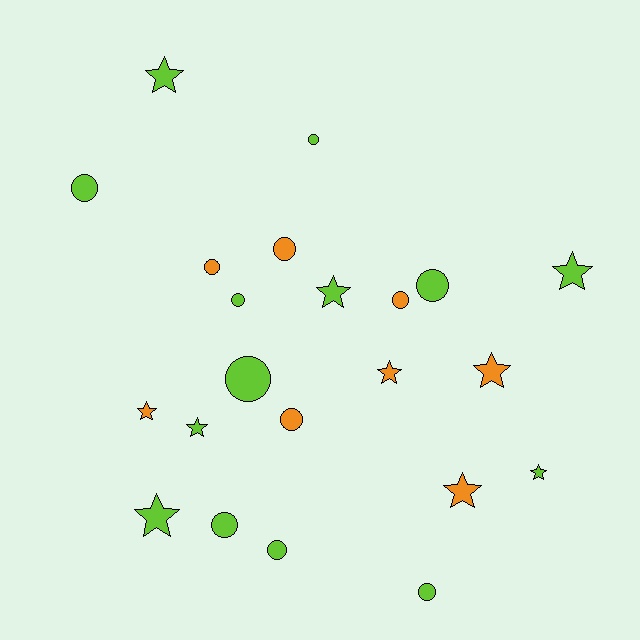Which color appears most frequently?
Lime, with 14 objects.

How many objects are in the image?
There are 22 objects.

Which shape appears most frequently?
Circle, with 12 objects.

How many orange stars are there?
There are 4 orange stars.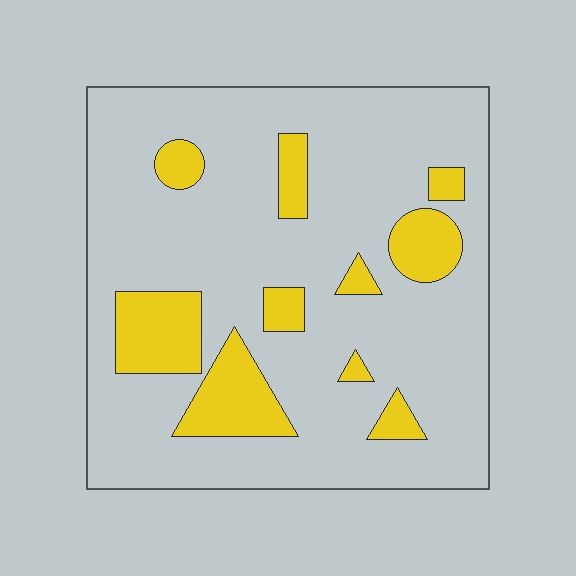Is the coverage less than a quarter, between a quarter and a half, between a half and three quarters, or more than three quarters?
Less than a quarter.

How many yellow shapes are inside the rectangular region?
10.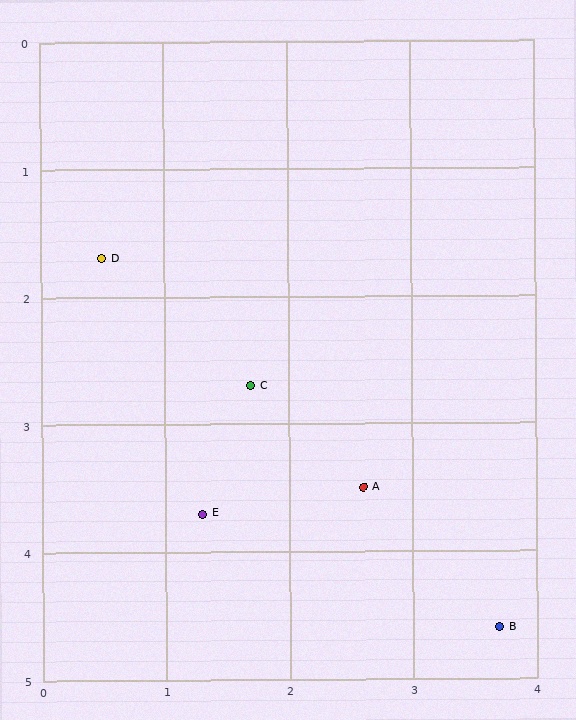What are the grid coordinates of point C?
Point C is at approximately (1.7, 2.7).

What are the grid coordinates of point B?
Point B is at approximately (3.7, 4.6).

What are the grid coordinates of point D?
Point D is at approximately (0.5, 1.7).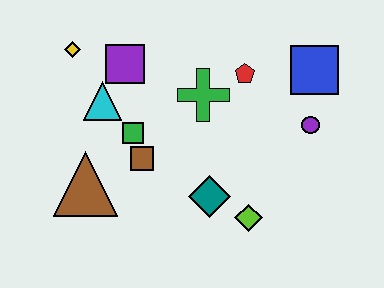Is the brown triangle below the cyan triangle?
Yes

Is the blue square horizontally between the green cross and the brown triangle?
No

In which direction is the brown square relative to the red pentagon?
The brown square is to the left of the red pentagon.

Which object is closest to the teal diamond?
The lime diamond is closest to the teal diamond.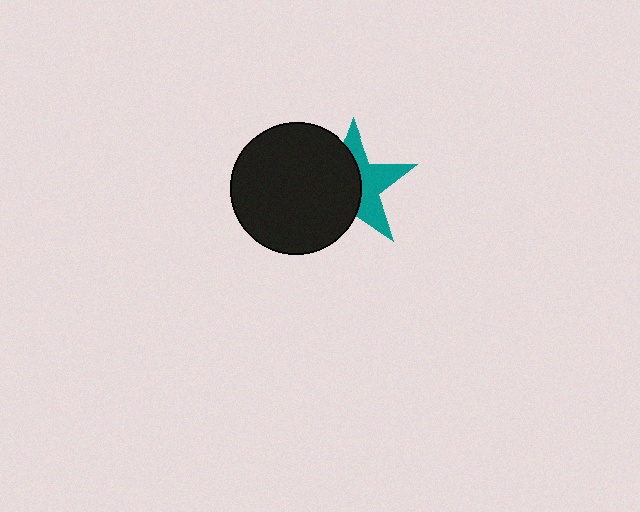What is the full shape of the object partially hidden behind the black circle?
The partially hidden object is a teal star.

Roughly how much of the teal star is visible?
About half of it is visible (roughly 46%).